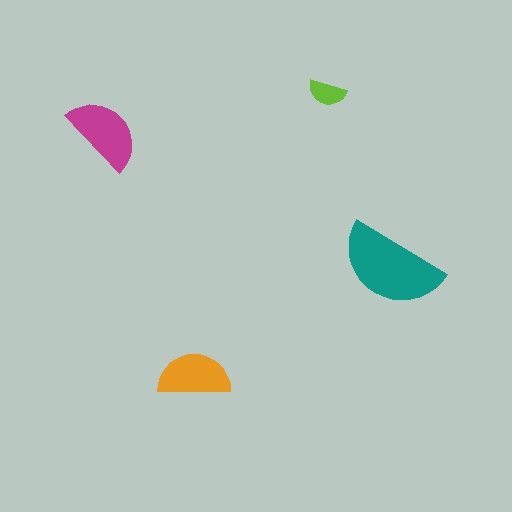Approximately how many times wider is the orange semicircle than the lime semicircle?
About 2 times wider.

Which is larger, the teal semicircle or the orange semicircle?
The teal one.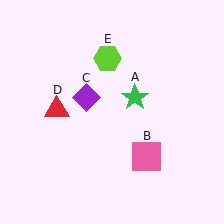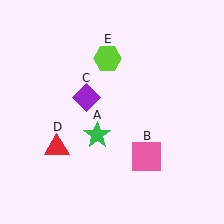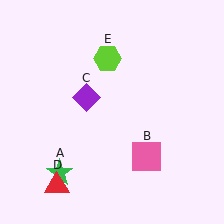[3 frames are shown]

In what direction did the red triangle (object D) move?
The red triangle (object D) moved down.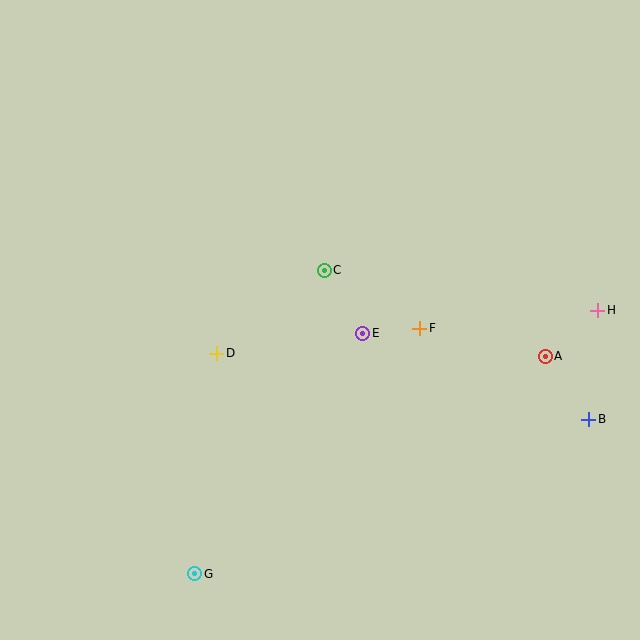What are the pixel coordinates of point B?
Point B is at (589, 419).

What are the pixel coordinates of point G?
Point G is at (195, 574).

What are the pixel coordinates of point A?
Point A is at (545, 356).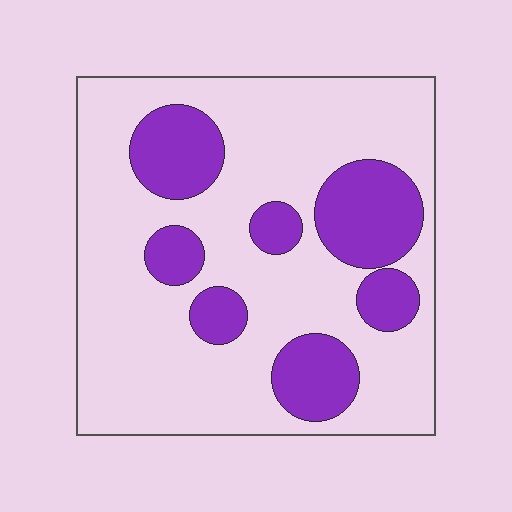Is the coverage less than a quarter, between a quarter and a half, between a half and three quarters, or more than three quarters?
Between a quarter and a half.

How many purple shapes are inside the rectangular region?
7.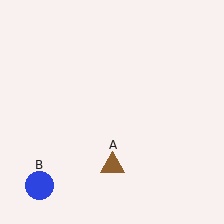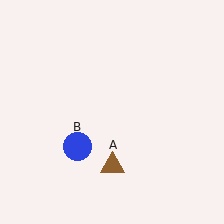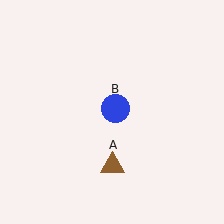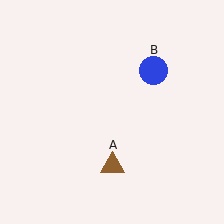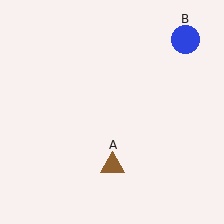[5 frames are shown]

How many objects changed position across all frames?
1 object changed position: blue circle (object B).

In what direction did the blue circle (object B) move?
The blue circle (object B) moved up and to the right.